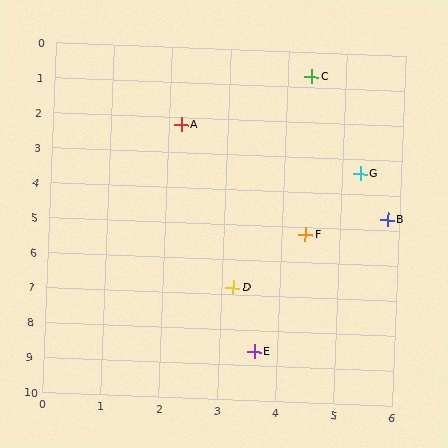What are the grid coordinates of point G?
Point G is at approximately (5.3, 3.4).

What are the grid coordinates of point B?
Point B is at approximately (5.8, 4.7).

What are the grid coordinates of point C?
Point C is at approximately (4.4, 0.7).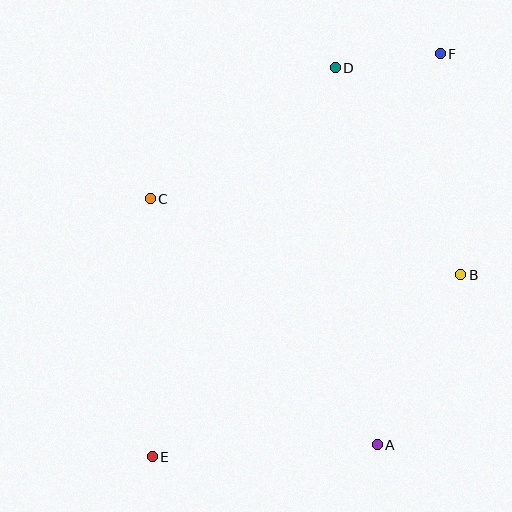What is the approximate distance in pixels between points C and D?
The distance between C and D is approximately 227 pixels.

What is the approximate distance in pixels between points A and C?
The distance between A and C is approximately 335 pixels.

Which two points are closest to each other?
Points D and F are closest to each other.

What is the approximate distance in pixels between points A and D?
The distance between A and D is approximately 379 pixels.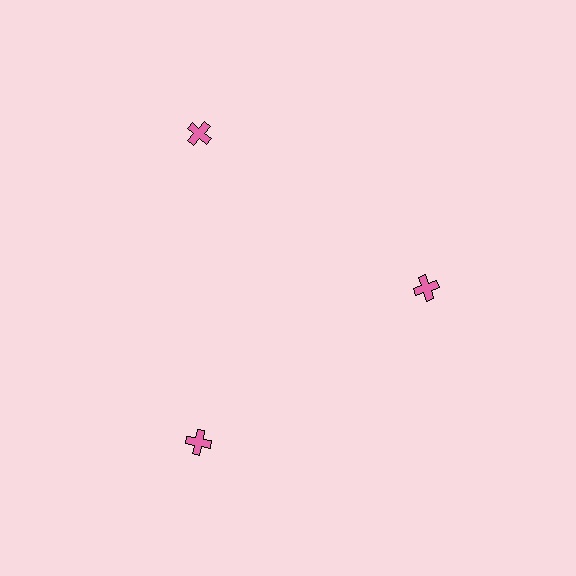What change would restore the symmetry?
The symmetry would be restored by moving it outward, back onto the ring so that all 3 crosses sit at equal angles and equal distance from the center.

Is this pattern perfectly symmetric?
No. The 3 pink crosses are arranged in a ring, but one element near the 3 o'clock position is pulled inward toward the center, breaking the 3-fold rotational symmetry.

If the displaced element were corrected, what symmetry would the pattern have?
It would have 3-fold rotational symmetry — the pattern would map onto itself every 120 degrees.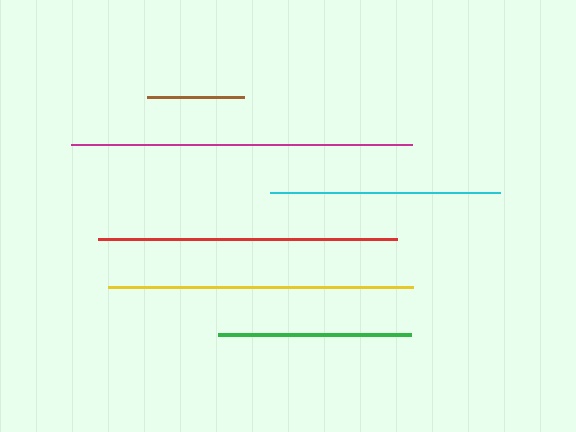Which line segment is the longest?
The magenta line is the longest at approximately 341 pixels.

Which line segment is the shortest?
The brown line is the shortest at approximately 97 pixels.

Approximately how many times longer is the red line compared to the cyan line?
The red line is approximately 1.3 times the length of the cyan line.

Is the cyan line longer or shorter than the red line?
The red line is longer than the cyan line.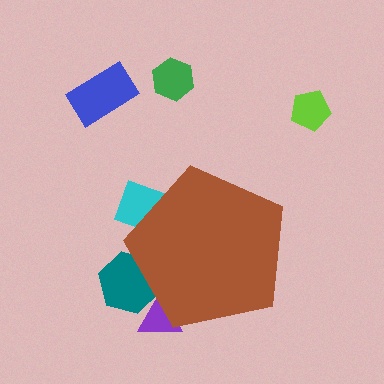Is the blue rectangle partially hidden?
No, the blue rectangle is fully visible.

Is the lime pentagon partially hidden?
No, the lime pentagon is fully visible.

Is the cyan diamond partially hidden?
Yes, the cyan diamond is partially hidden behind the brown pentagon.